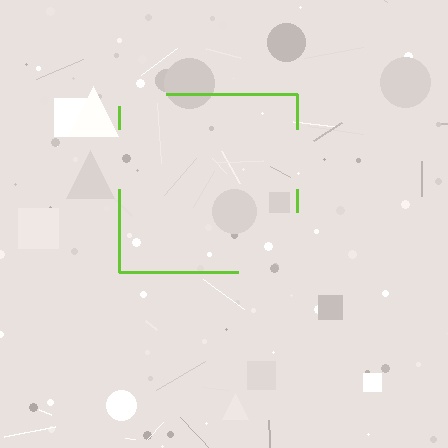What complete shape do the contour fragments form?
The contour fragments form a square.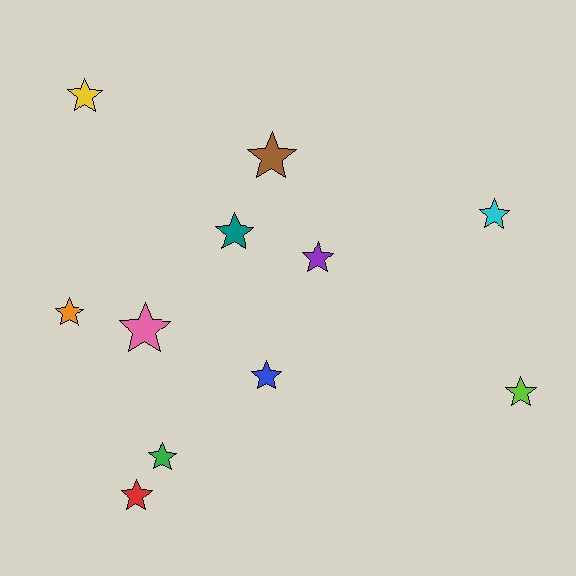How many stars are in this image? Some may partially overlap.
There are 11 stars.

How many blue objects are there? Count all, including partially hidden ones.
There is 1 blue object.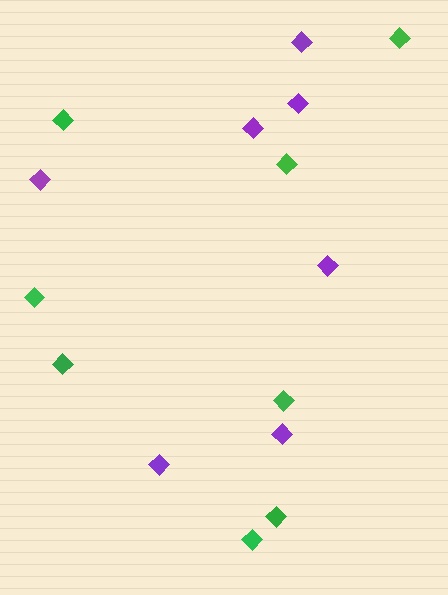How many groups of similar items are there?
There are 2 groups: one group of purple diamonds (7) and one group of green diamonds (8).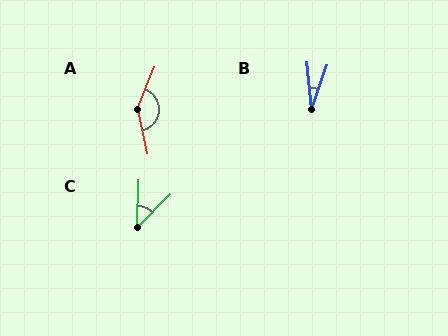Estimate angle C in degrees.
Approximately 43 degrees.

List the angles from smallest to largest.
B (24°), C (43°), A (145°).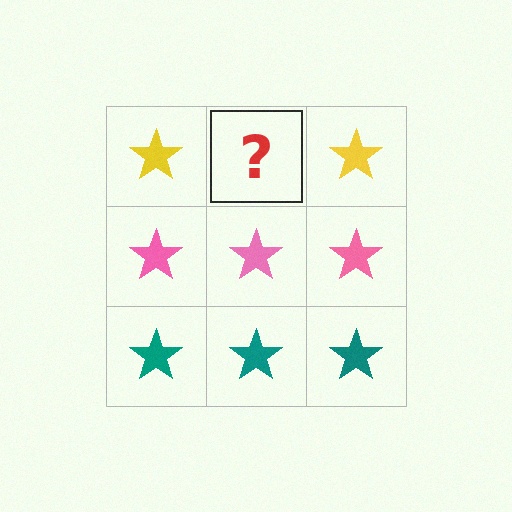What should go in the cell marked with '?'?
The missing cell should contain a yellow star.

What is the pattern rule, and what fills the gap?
The rule is that each row has a consistent color. The gap should be filled with a yellow star.